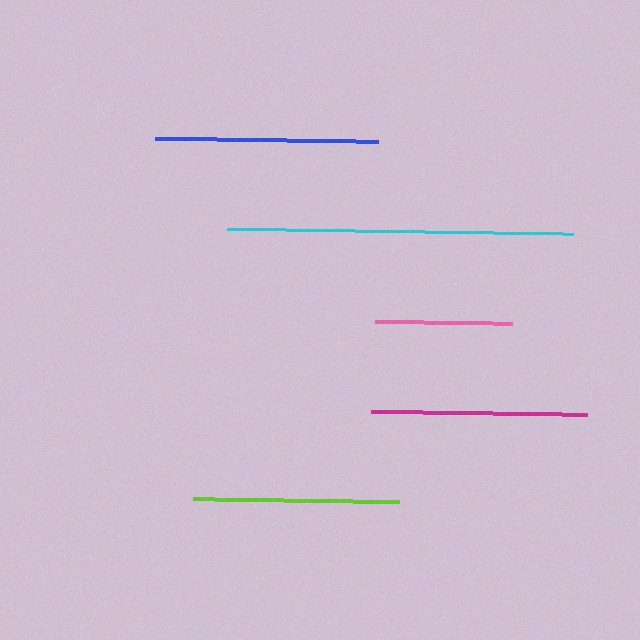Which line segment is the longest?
The cyan line is the longest at approximately 346 pixels.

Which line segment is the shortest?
The pink line is the shortest at approximately 137 pixels.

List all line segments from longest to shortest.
From longest to shortest: cyan, blue, magenta, lime, pink.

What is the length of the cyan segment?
The cyan segment is approximately 346 pixels long.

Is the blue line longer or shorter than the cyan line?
The cyan line is longer than the blue line.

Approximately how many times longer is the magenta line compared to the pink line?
The magenta line is approximately 1.6 times the length of the pink line.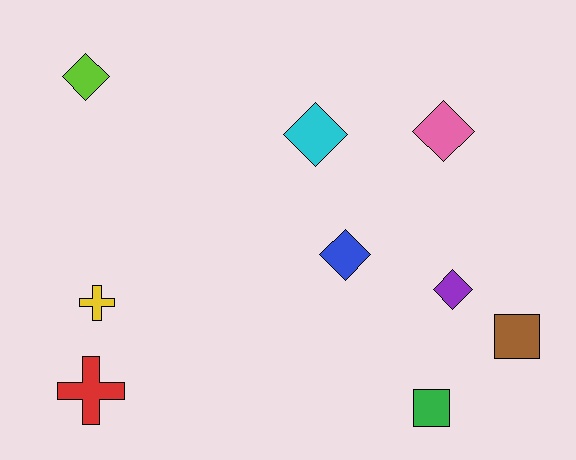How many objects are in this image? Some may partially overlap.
There are 9 objects.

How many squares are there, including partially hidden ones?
There are 2 squares.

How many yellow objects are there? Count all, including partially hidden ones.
There is 1 yellow object.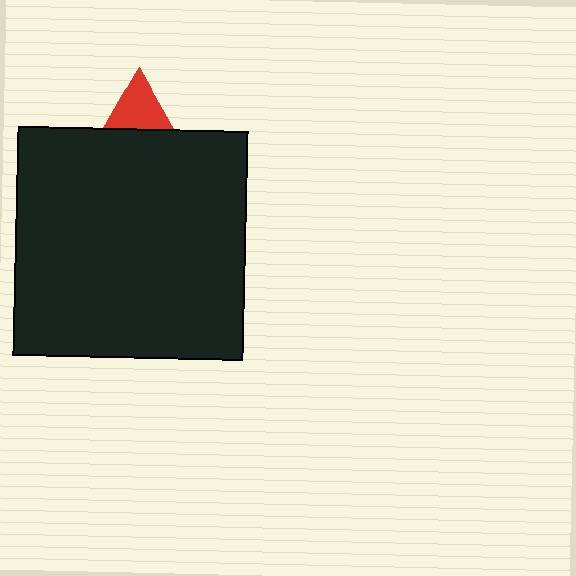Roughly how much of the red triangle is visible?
A small part of it is visible (roughly 33%).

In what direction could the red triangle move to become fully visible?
The red triangle could move up. That would shift it out from behind the black square entirely.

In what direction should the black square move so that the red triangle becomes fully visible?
The black square should move down. That is the shortest direction to clear the overlap and leave the red triangle fully visible.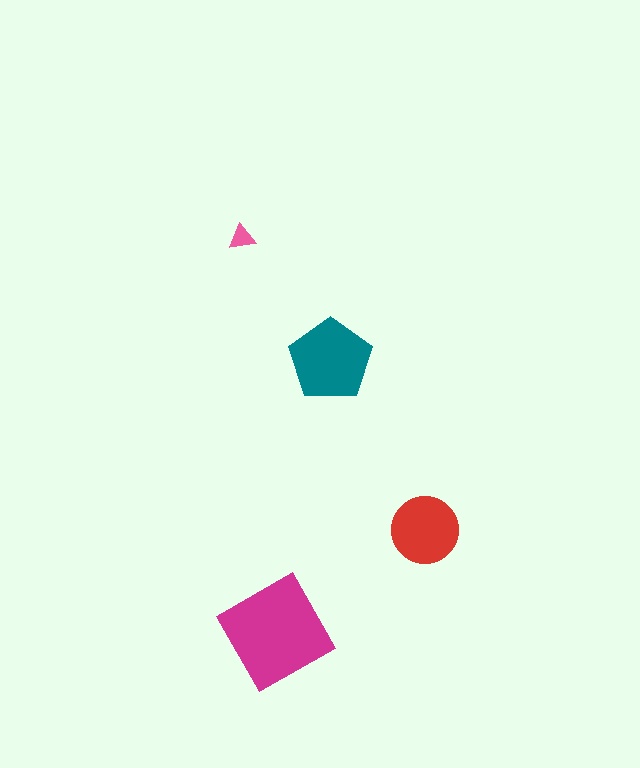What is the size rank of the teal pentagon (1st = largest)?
2nd.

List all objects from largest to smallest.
The magenta square, the teal pentagon, the red circle, the pink triangle.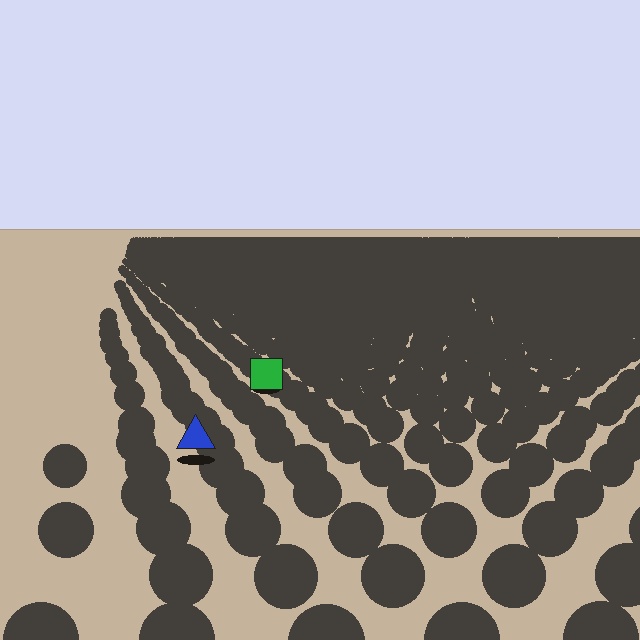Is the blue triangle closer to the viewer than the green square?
Yes. The blue triangle is closer — you can tell from the texture gradient: the ground texture is coarser near it.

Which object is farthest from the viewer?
The green square is farthest from the viewer. It appears smaller and the ground texture around it is denser.